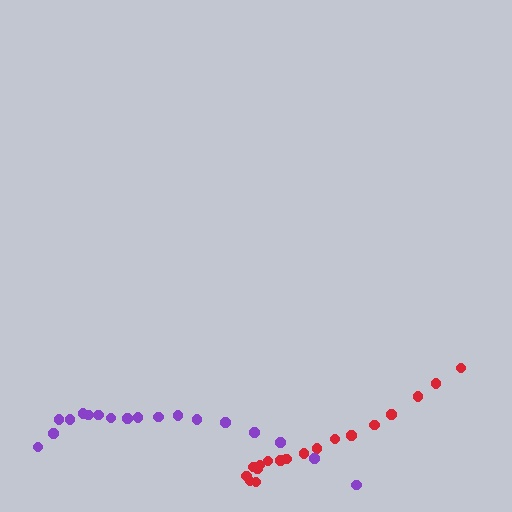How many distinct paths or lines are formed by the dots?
There are 2 distinct paths.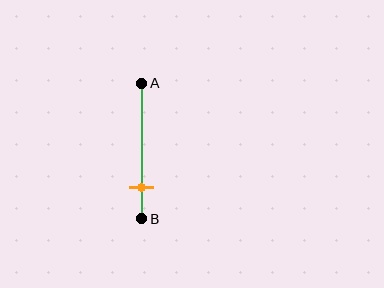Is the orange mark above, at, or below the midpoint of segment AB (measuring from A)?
The orange mark is below the midpoint of segment AB.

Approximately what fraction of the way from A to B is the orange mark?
The orange mark is approximately 75% of the way from A to B.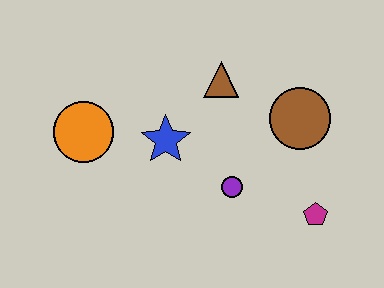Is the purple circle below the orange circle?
Yes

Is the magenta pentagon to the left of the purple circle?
No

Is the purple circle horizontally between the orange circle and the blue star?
No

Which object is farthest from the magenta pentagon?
The orange circle is farthest from the magenta pentagon.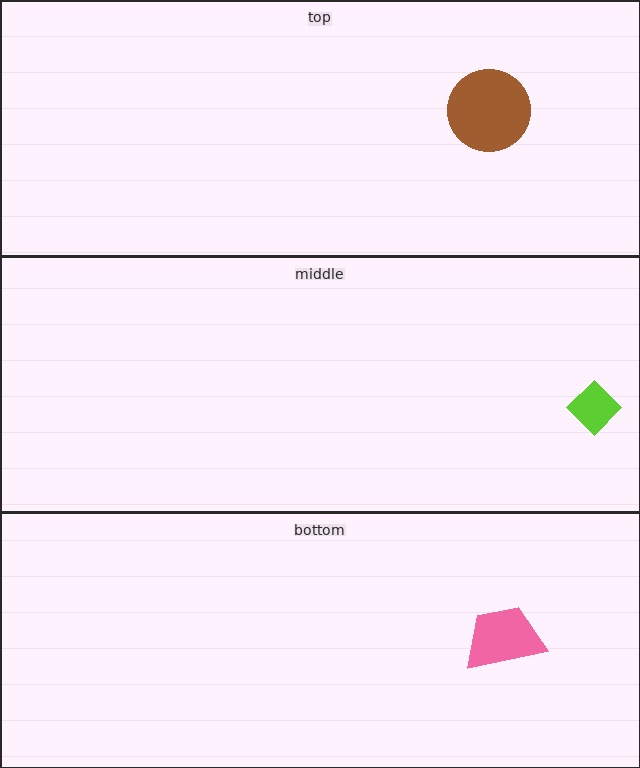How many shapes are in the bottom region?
1.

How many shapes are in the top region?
1.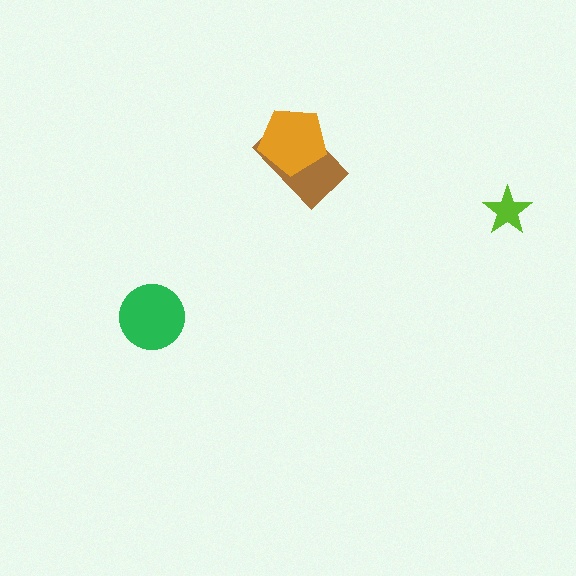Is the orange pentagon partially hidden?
No, no other shape covers it.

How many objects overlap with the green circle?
0 objects overlap with the green circle.